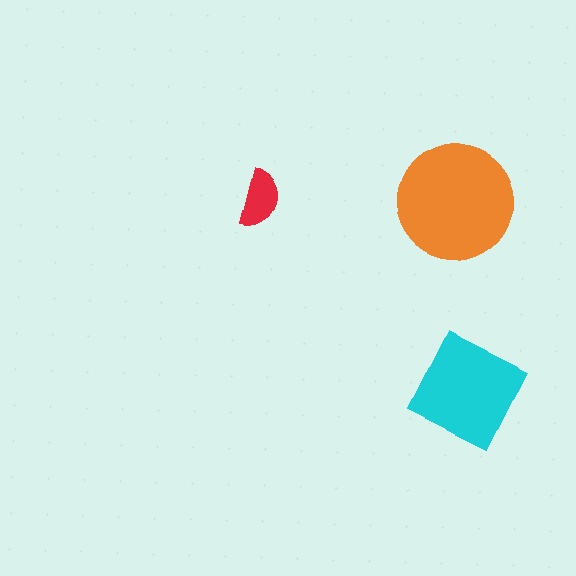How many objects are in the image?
There are 3 objects in the image.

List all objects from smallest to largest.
The red semicircle, the cyan diamond, the orange circle.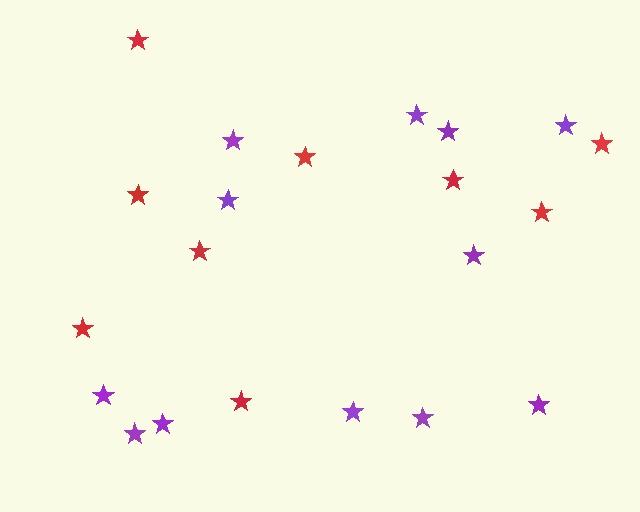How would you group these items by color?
There are 2 groups: one group of purple stars (12) and one group of red stars (9).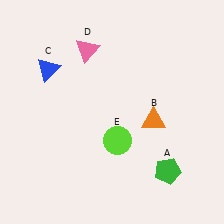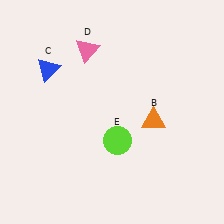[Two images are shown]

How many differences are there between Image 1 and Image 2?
There is 1 difference between the two images.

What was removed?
The green pentagon (A) was removed in Image 2.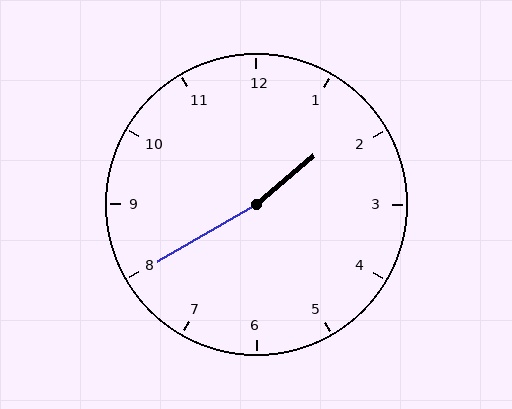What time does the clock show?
1:40.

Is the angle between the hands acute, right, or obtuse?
It is obtuse.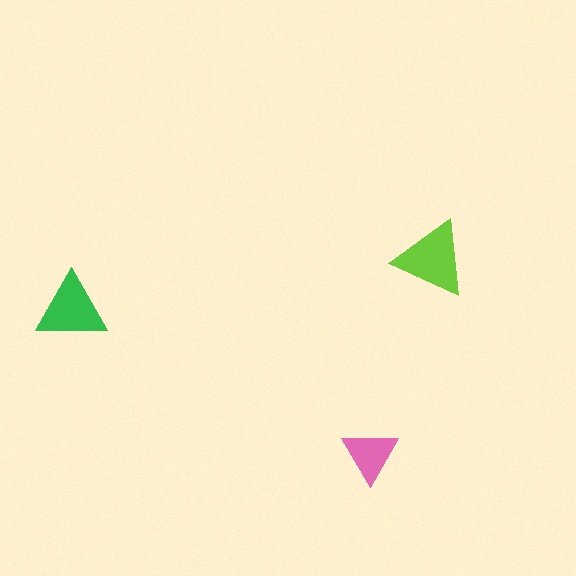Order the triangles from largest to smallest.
the lime one, the green one, the pink one.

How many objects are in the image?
There are 3 objects in the image.